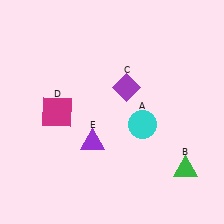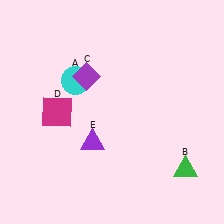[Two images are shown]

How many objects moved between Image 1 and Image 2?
2 objects moved between the two images.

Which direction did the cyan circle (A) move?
The cyan circle (A) moved left.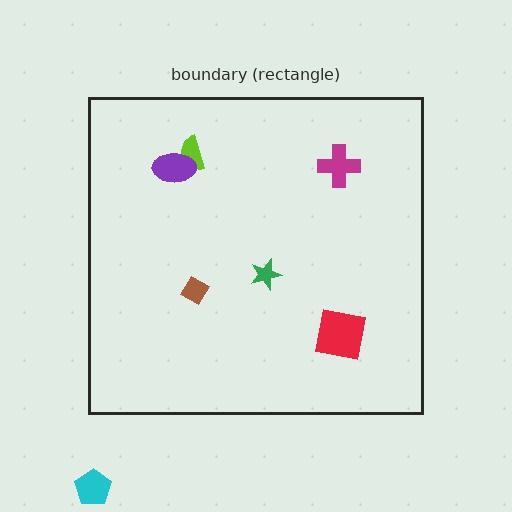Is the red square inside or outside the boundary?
Inside.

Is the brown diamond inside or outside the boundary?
Inside.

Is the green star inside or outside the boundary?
Inside.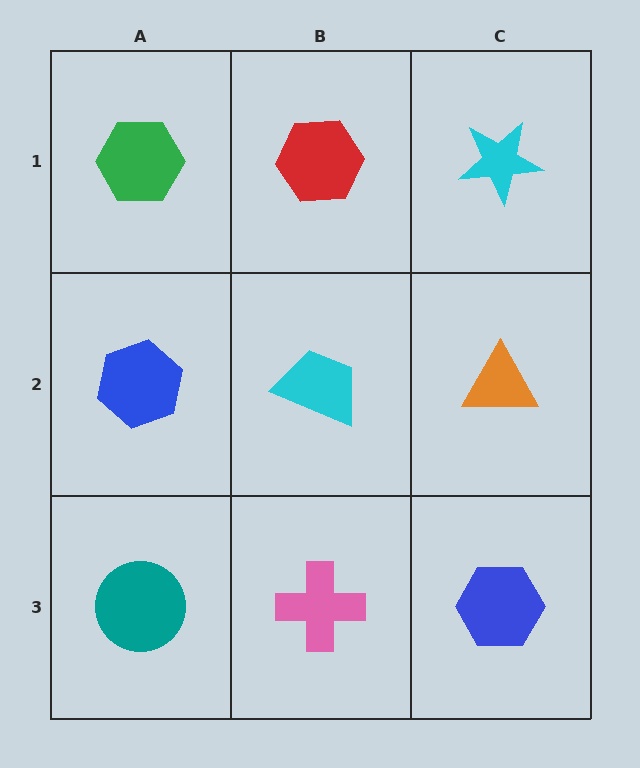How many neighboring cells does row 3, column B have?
3.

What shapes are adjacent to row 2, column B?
A red hexagon (row 1, column B), a pink cross (row 3, column B), a blue hexagon (row 2, column A), an orange triangle (row 2, column C).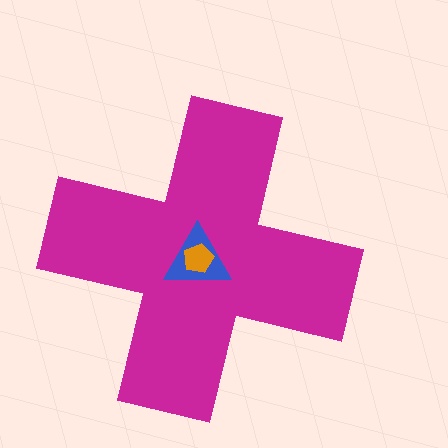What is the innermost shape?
The orange pentagon.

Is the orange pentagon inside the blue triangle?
Yes.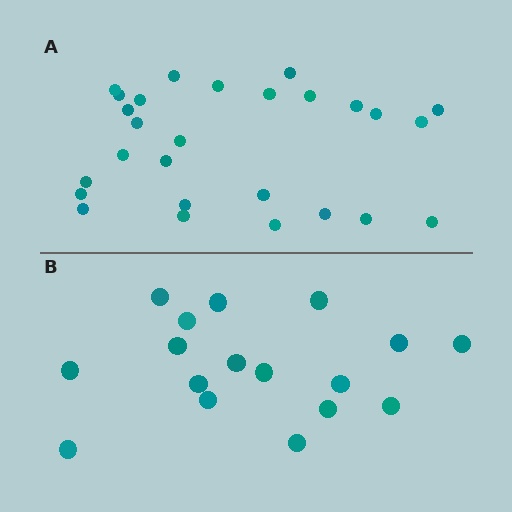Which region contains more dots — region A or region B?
Region A (the top region) has more dots.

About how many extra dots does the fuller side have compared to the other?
Region A has roughly 10 or so more dots than region B.